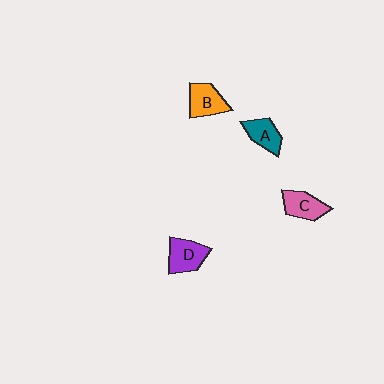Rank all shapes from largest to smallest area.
From largest to smallest: D (purple), B (orange), C (pink), A (teal).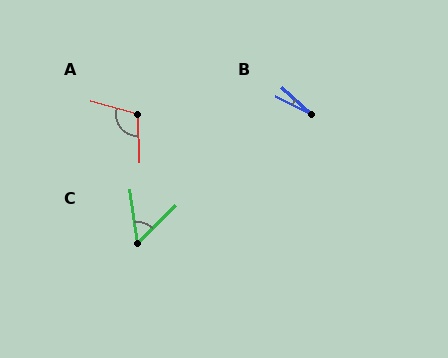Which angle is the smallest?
B, at approximately 15 degrees.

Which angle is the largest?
A, at approximately 106 degrees.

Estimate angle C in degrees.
Approximately 54 degrees.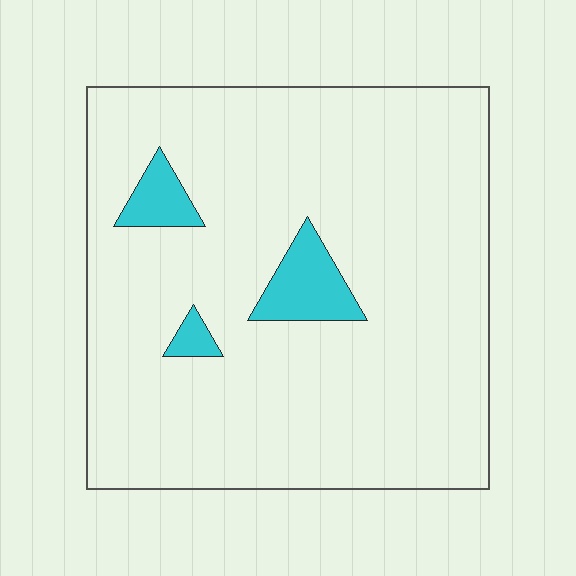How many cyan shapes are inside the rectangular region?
3.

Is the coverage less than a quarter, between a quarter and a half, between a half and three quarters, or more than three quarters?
Less than a quarter.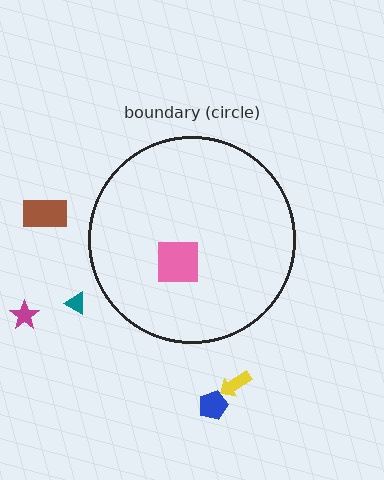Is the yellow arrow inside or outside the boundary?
Outside.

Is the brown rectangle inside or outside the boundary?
Outside.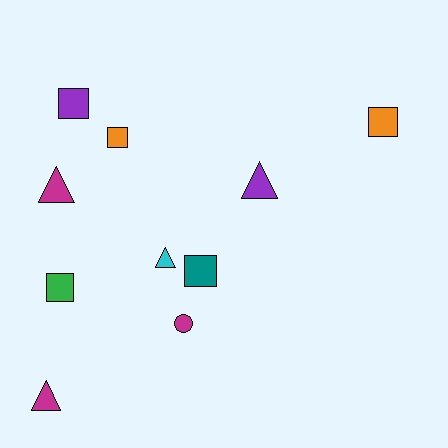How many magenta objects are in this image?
There are 3 magenta objects.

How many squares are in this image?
There are 5 squares.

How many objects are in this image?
There are 10 objects.